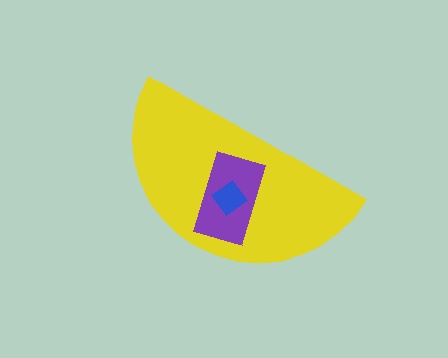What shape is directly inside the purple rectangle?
The blue diamond.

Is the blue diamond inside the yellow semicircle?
Yes.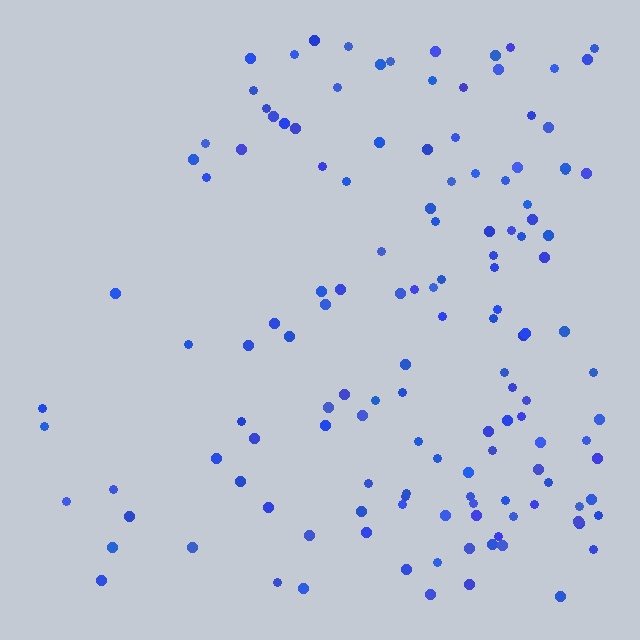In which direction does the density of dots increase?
From left to right, with the right side densest.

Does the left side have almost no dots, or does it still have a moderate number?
Still a moderate number, just noticeably fewer than the right.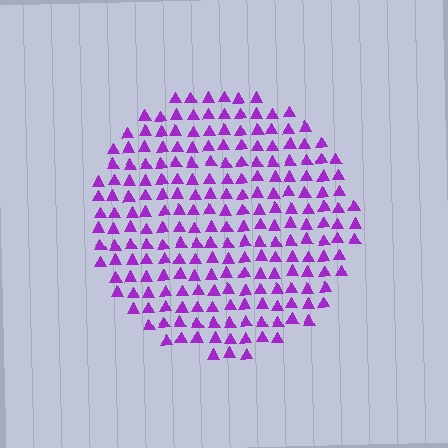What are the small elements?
The small elements are triangles.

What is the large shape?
The large shape is a circle.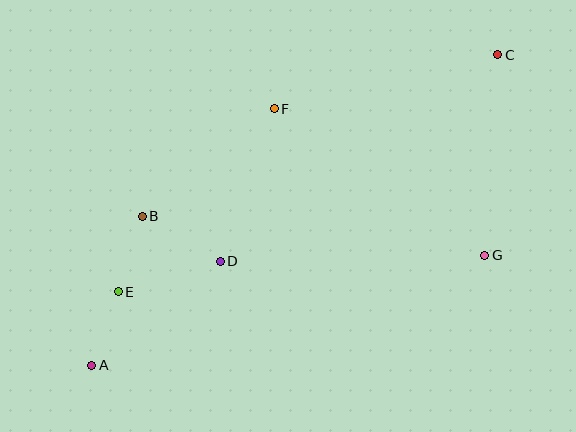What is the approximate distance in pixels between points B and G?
The distance between B and G is approximately 345 pixels.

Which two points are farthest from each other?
Points A and C are farthest from each other.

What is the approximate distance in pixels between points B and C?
The distance between B and C is approximately 391 pixels.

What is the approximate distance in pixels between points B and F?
The distance between B and F is approximately 170 pixels.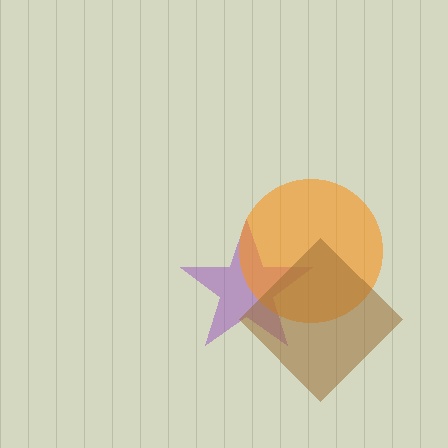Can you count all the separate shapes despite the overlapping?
Yes, there are 3 separate shapes.